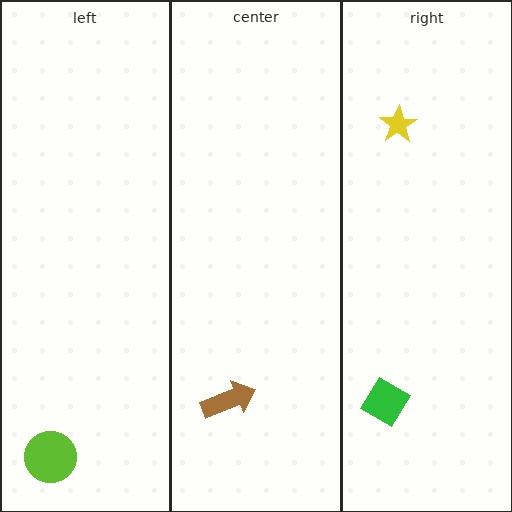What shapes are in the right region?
The yellow star, the green diamond.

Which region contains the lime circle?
The left region.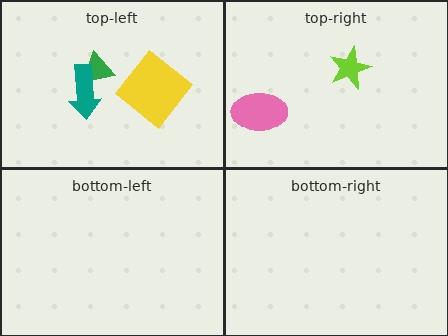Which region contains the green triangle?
The top-left region.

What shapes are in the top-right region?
The lime star, the pink ellipse.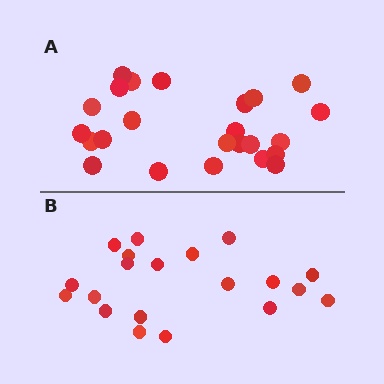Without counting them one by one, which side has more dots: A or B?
Region A (the top region) has more dots.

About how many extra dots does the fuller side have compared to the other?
Region A has about 4 more dots than region B.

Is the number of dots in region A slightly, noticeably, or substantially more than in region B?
Region A has only slightly more — the two regions are fairly close. The ratio is roughly 1.2 to 1.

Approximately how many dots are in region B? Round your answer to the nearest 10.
About 20 dots.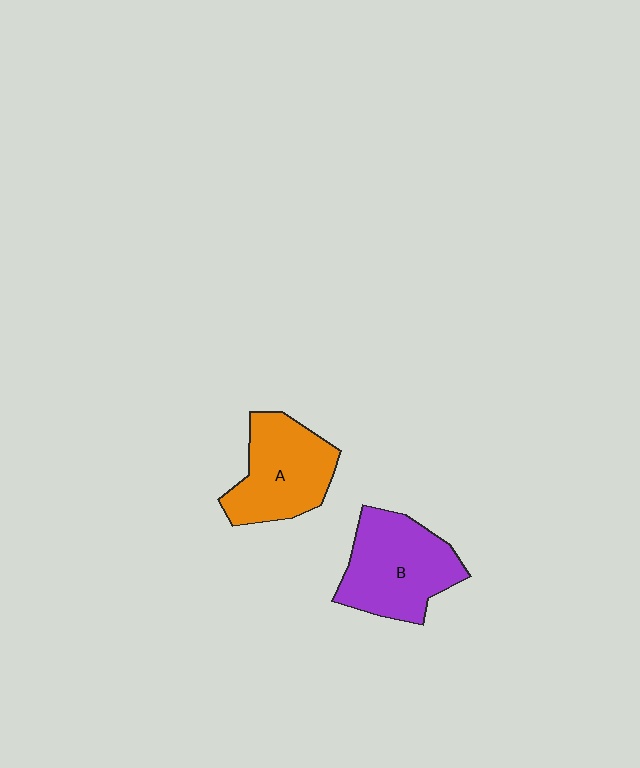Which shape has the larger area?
Shape B (purple).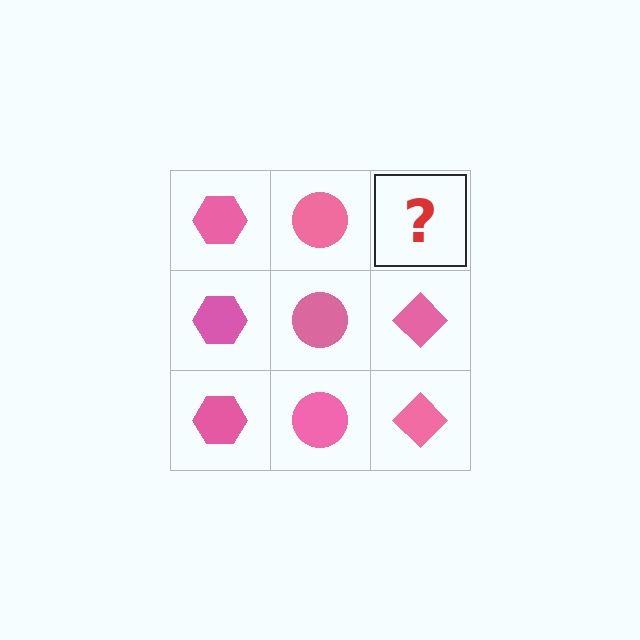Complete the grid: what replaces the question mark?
The question mark should be replaced with a pink diamond.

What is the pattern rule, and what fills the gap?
The rule is that each column has a consistent shape. The gap should be filled with a pink diamond.